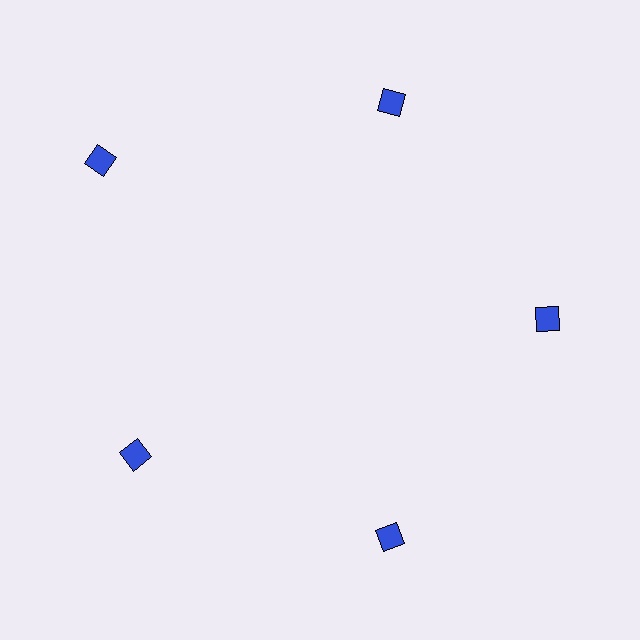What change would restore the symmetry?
The symmetry would be restored by moving it inward, back onto the ring so that all 5 squares sit at equal angles and equal distance from the center.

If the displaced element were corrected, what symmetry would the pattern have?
It would have 5-fold rotational symmetry — the pattern would map onto itself every 72 degrees.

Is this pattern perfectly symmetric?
No. The 5 blue squares are arranged in a ring, but one element near the 10 o'clock position is pushed outward from the center, breaking the 5-fold rotational symmetry.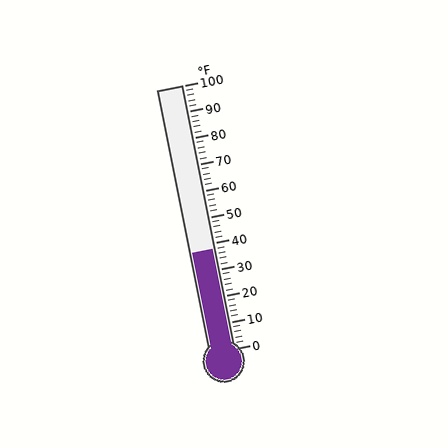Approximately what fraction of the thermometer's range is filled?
The thermometer is filled to approximately 40% of its range.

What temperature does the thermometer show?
The thermometer shows approximately 38°F.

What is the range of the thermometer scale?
The thermometer scale ranges from 0°F to 100°F.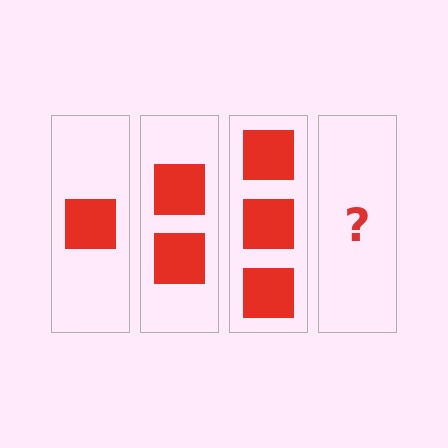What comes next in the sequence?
The next element should be 4 squares.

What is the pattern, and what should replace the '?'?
The pattern is that each step adds one more square. The '?' should be 4 squares.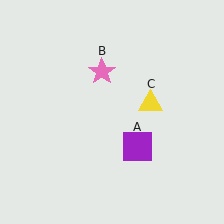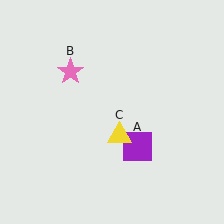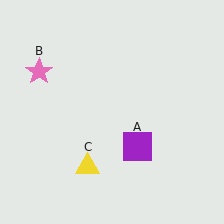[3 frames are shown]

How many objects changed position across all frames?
2 objects changed position: pink star (object B), yellow triangle (object C).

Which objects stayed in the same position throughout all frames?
Purple square (object A) remained stationary.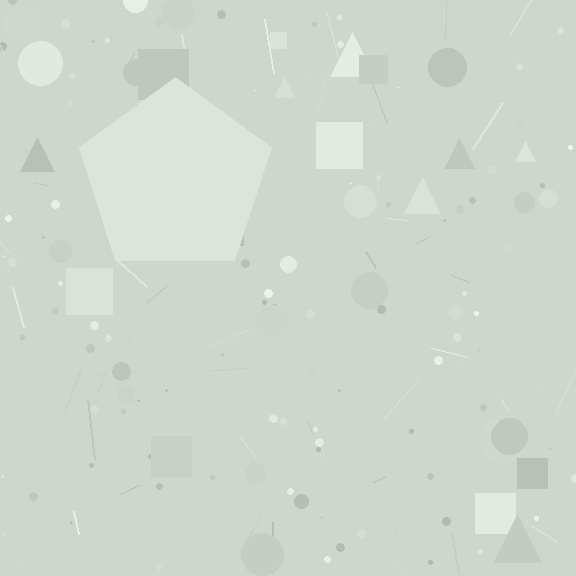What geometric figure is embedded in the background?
A pentagon is embedded in the background.